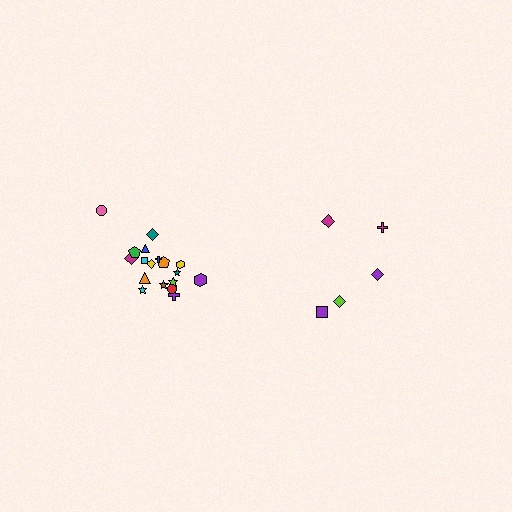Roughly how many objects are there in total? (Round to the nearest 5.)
Roughly 25 objects in total.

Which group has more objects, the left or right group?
The left group.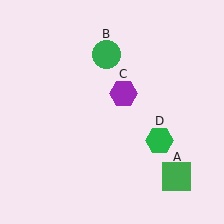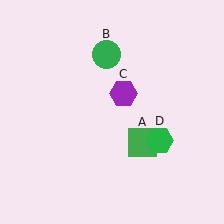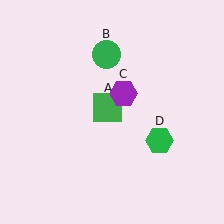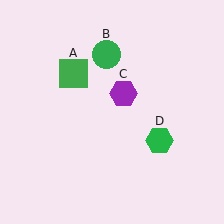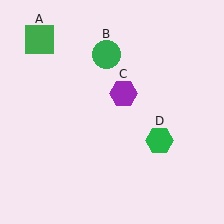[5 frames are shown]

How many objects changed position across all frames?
1 object changed position: green square (object A).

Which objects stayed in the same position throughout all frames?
Green circle (object B) and purple hexagon (object C) and green hexagon (object D) remained stationary.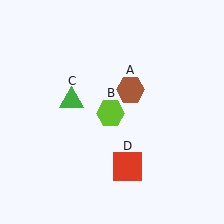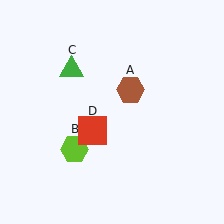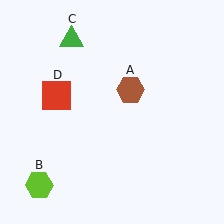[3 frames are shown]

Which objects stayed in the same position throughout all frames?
Brown hexagon (object A) remained stationary.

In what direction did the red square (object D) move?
The red square (object D) moved up and to the left.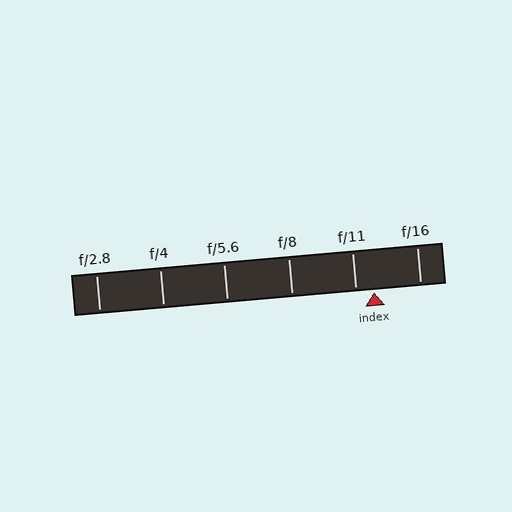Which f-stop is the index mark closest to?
The index mark is closest to f/11.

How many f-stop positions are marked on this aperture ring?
There are 6 f-stop positions marked.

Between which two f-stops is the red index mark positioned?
The index mark is between f/11 and f/16.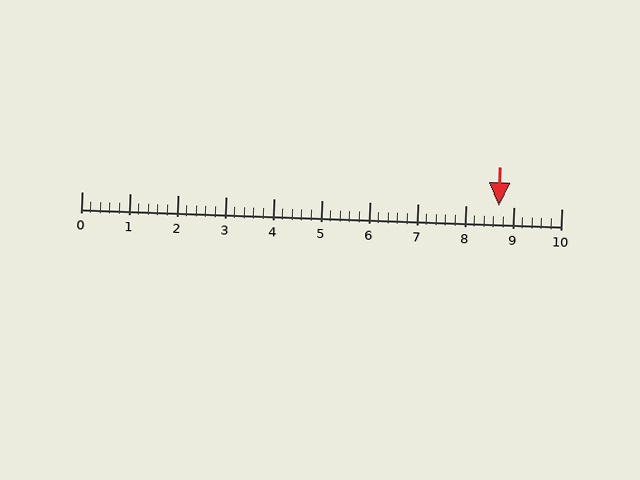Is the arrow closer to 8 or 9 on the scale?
The arrow is closer to 9.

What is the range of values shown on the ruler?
The ruler shows values from 0 to 10.